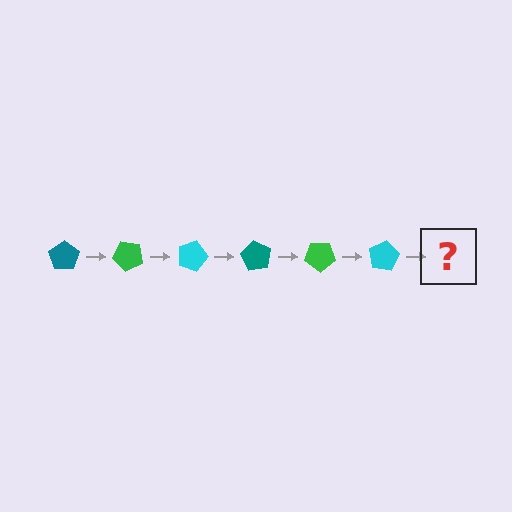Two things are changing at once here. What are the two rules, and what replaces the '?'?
The two rules are that it rotates 45 degrees each step and the color cycles through teal, green, and cyan. The '?' should be a teal pentagon, rotated 270 degrees from the start.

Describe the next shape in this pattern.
It should be a teal pentagon, rotated 270 degrees from the start.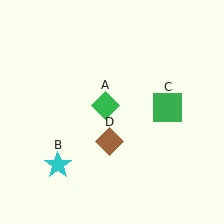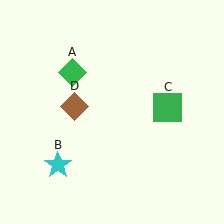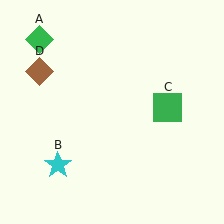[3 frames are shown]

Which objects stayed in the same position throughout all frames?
Cyan star (object B) and green square (object C) remained stationary.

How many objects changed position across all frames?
2 objects changed position: green diamond (object A), brown diamond (object D).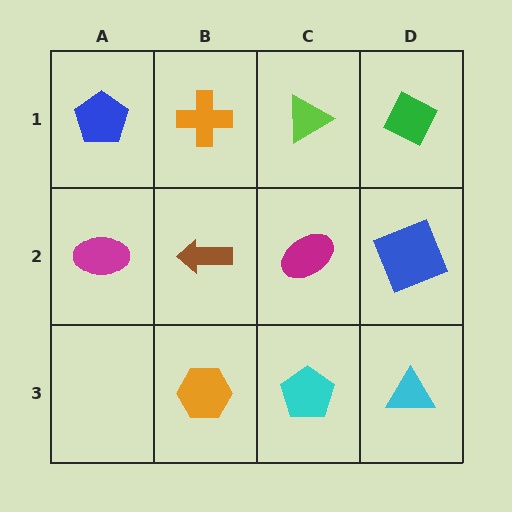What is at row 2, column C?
A magenta ellipse.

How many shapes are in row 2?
4 shapes.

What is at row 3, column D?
A cyan triangle.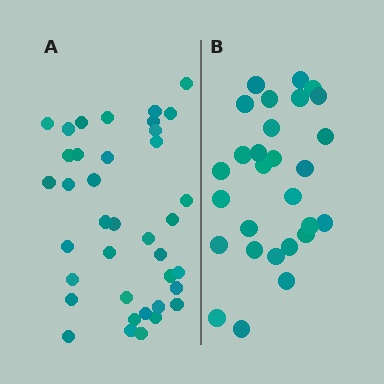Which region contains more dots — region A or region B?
Region A (the left region) has more dots.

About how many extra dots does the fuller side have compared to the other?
Region A has roughly 10 or so more dots than region B.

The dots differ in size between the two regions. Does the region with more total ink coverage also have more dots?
No. Region B has more total ink coverage because its dots are larger, but region A actually contains more individual dots. Total area can be misleading — the number of items is what matters here.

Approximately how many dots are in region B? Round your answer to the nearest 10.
About 30 dots. (The exact count is 28, which rounds to 30.)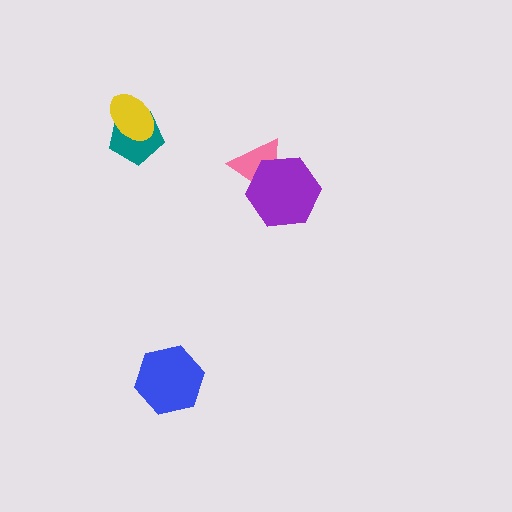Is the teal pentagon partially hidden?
Yes, it is partially covered by another shape.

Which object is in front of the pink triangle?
The purple hexagon is in front of the pink triangle.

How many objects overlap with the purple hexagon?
1 object overlaps with the purple hexagon.